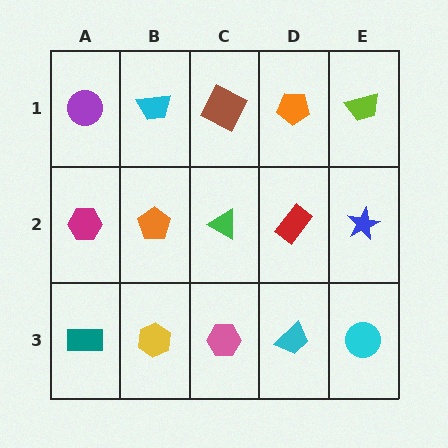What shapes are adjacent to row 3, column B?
An orange pentagon (row 2, column B), a teal rectangle (row 3, column A), a pink hexagon (row 3, column C).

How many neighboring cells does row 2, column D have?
4.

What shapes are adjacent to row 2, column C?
A brown square (row 1, column C), a pink hexagon (row 3, column C), an orange pentagon (row 2, column B), a red rectangle (row 2, column D).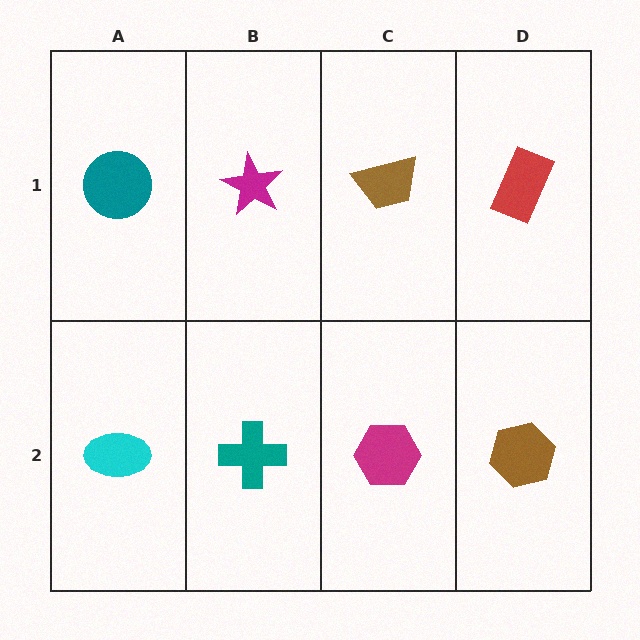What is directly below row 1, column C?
A magenta hexagon.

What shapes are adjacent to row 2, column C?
A brown trapezoid (row 1, column C), a teal cross (row 2, column B), a brown hexagon (row 2, column D).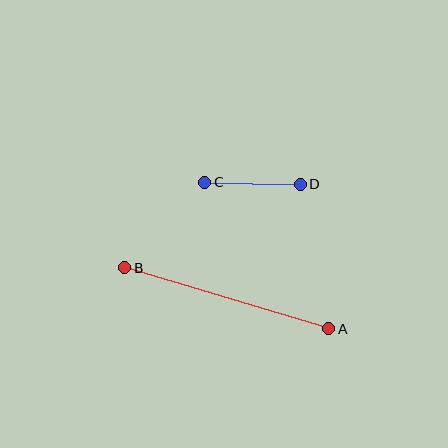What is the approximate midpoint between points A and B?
The midpoint is at approximately (227, 298) pixels.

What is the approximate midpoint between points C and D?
The midpoint is at approximately (253, 183) pixels.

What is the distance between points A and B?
The distance is approximately 213 pixels.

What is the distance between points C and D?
The distance is approximately 96 pixels.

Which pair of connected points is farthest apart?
Points A and B are farthest apart.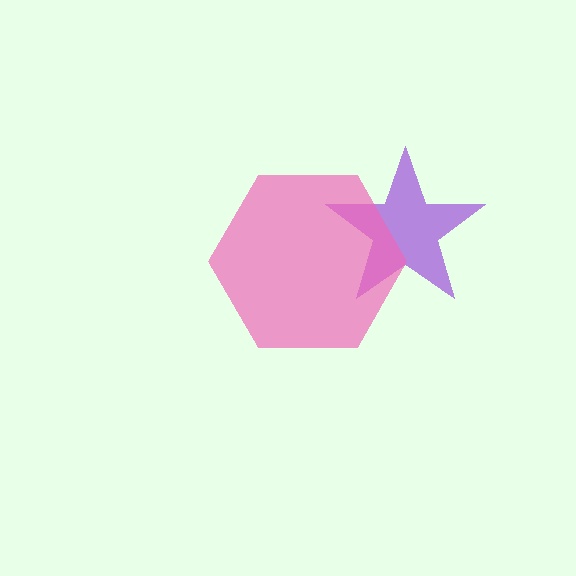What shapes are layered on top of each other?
The layered shapes are: a purple star, a pink hexagon.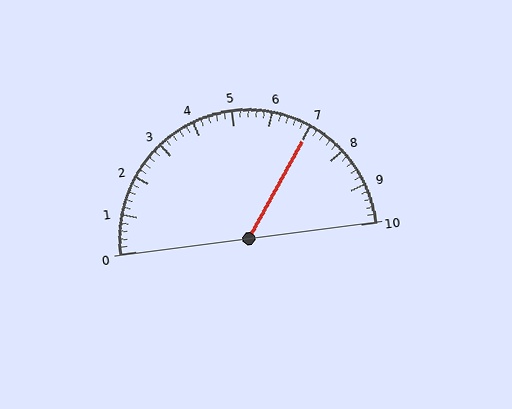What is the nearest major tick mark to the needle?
The nearest major tick mark is 7.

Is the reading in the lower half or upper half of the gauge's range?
The reading is in the upper half of the range (0 to 10).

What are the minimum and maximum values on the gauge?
The gauge ranges from 0 to 10.